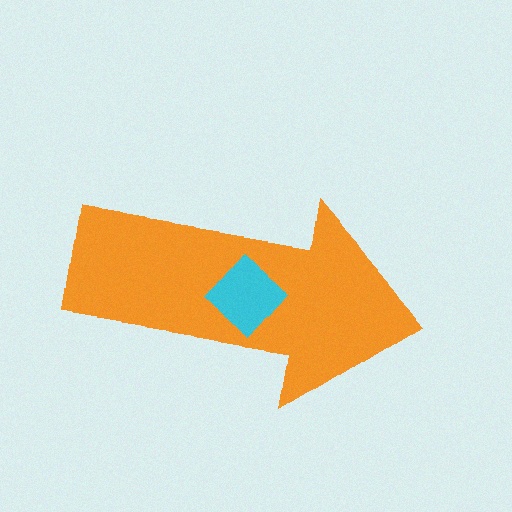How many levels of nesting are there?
2.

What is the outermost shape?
The orange arrow.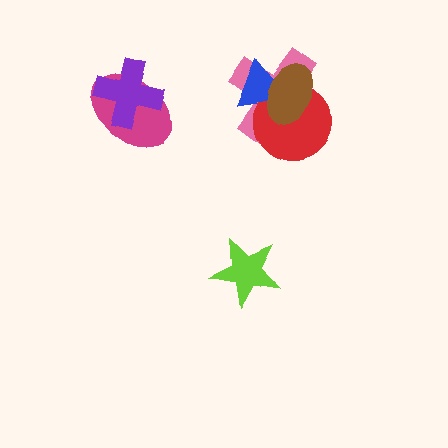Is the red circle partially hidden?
Yes, it is partially covered by another shape.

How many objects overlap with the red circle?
3 objects overlap with the red circle.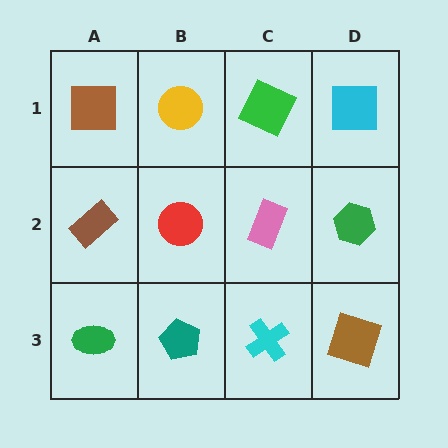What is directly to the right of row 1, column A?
A yellow circle.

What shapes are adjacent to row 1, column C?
A pink rectangle (row 2, column C), a yellow circle (row 1, column B), a cyan square (row 1, column D).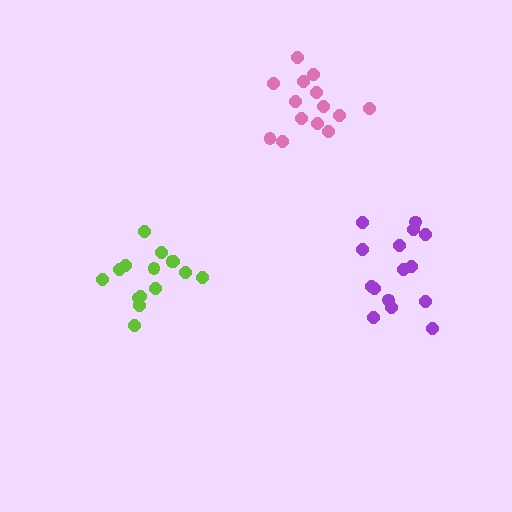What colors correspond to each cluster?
The clusters are colored: purple, lime, pink.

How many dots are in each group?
Group 1: 15 dots, Group 2: 15 dots, Group 3: 14 dots (44 total).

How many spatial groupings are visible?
There are 3 spatial groupings.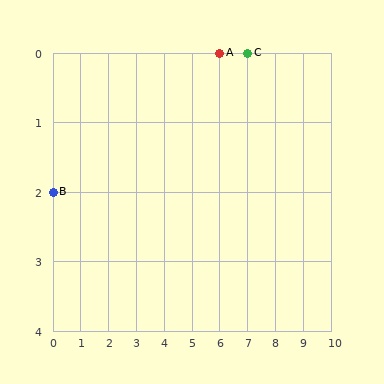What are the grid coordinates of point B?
Point B is at grid coordinates (0, 2).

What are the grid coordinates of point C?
Point C is at grid coordinates (7, 0).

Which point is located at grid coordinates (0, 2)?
Point B is at (0, 2).